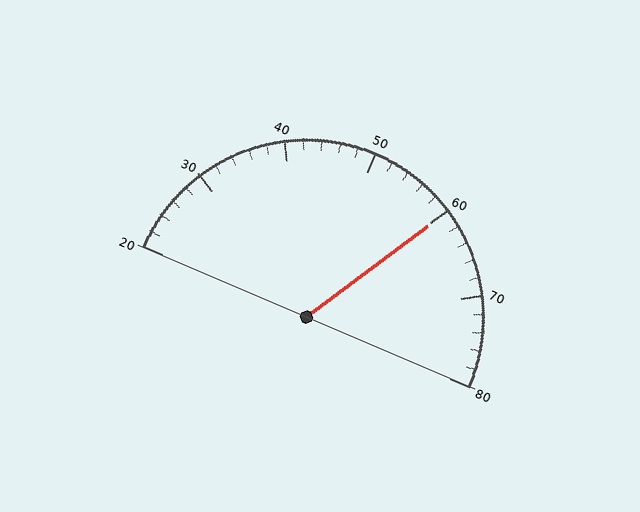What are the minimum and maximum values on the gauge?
The gauge ranges from 20 to 80.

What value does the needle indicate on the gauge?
The needle indicates approximately 60.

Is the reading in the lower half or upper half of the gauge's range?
The reading is in the upper half of the range (20 to 80).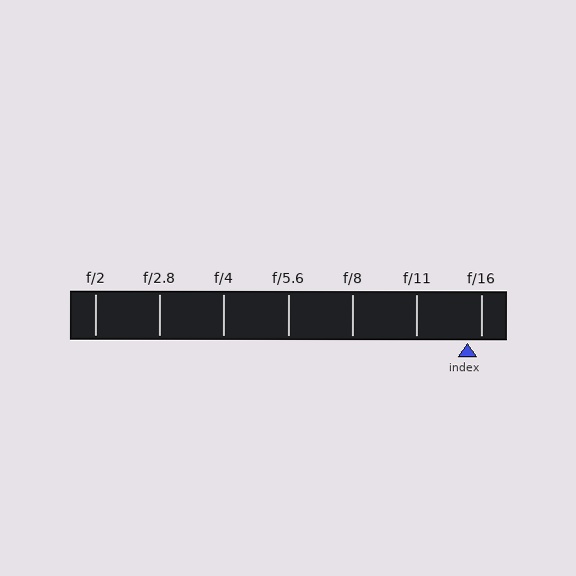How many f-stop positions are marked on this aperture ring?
There are 7 f-stop positions marked.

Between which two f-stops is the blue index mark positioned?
The index mark is between f/11 and f/16.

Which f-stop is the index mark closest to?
The index mark is closest to f/16.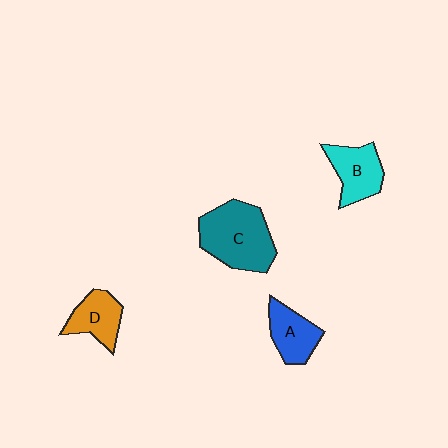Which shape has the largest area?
Shape C (teal).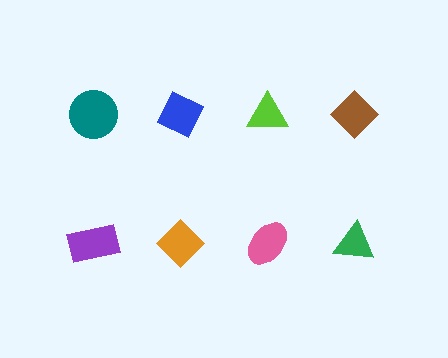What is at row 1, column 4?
A brown diamond.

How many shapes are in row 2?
4 shapes.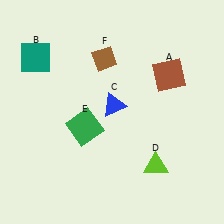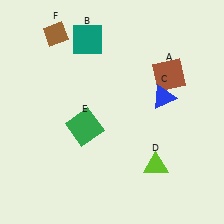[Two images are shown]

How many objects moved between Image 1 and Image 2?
3 objects moved between the two images.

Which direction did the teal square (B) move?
The teal square (B) moved right.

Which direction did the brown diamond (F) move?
The brown diamond (F) moved left.